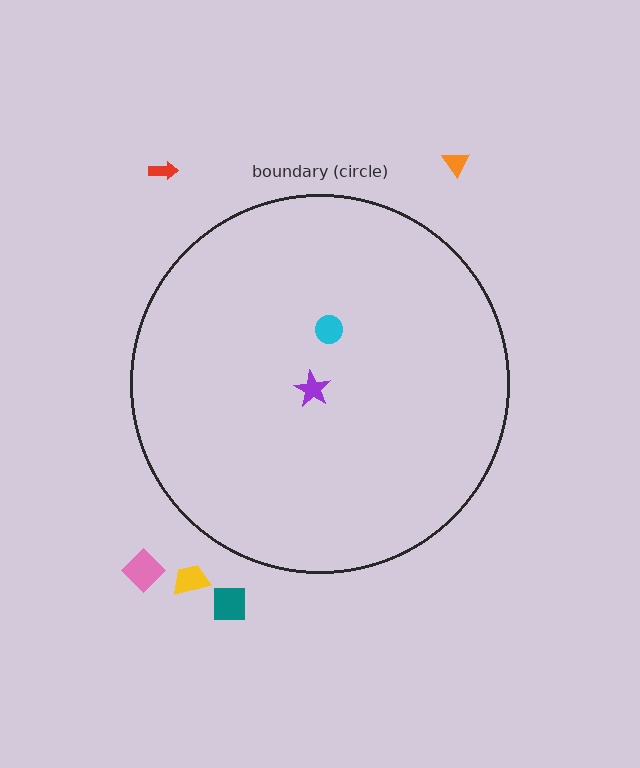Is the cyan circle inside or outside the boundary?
Inside.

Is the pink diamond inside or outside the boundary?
Outside.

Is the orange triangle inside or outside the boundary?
Outside.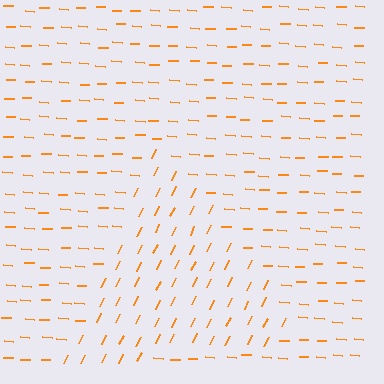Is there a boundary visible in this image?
Yes, there is a texture boundary formed by a change in line orientation.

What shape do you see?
I see a triangle.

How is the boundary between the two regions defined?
The boundary is defined purely by a change in line orientation (approximately 67 degrees difference). All lines are the same color and thickness.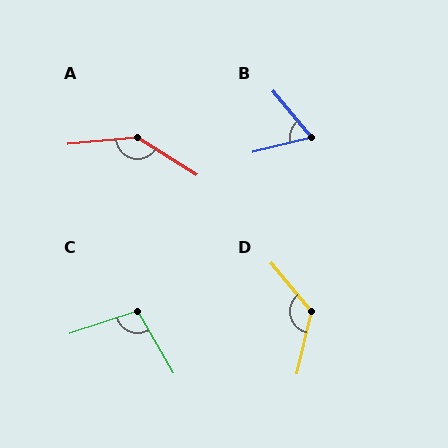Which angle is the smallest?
B, at approximately 64 degrees.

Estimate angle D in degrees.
Approximately 127 degrees.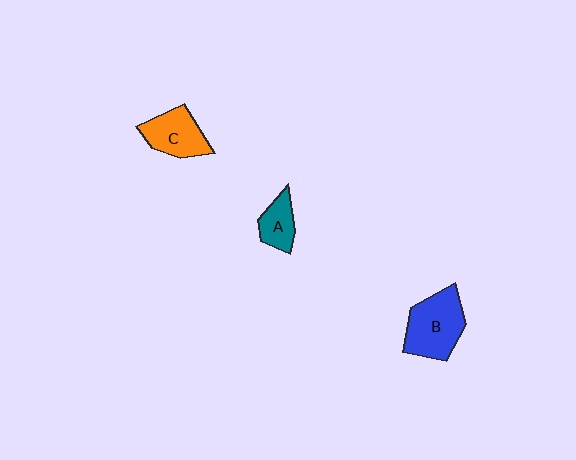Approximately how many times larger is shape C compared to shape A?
Approximately 1.5 times.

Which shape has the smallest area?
Shape A (teal).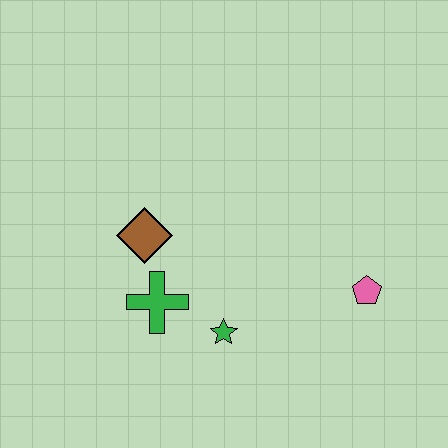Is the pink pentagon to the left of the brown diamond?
No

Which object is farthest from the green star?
The pink pentagon is farthest from the green star.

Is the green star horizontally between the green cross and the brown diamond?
No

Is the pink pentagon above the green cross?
Yes